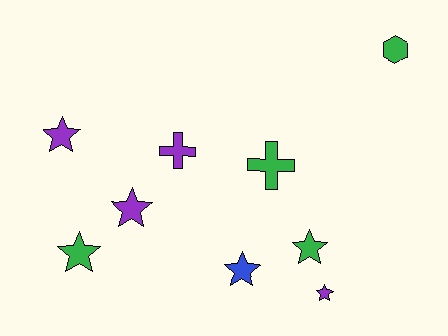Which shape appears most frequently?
Star, with 6 objects.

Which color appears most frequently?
Green, with 4 objects.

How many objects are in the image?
There are 9 objects.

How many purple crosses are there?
There is 1 purple cross.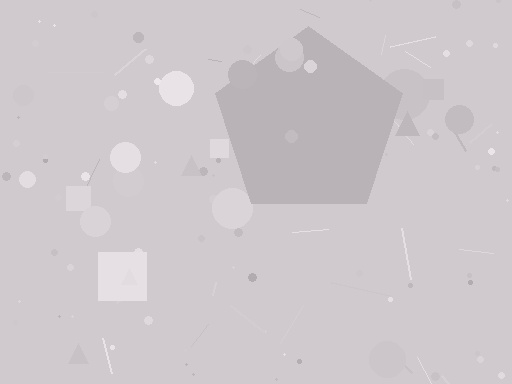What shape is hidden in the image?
A pentagon is hidden in the image.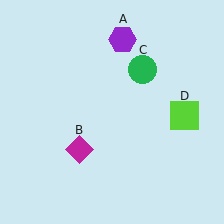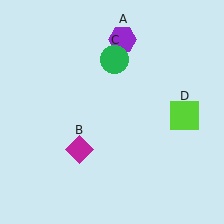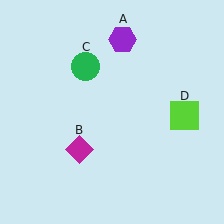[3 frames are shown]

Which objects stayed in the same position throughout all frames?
Purple hexagon (object A) and magenta diamond (object B) and lime square (object D) remained stationary.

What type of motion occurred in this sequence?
The green circle (object C) rotated counterclockwise around the center of the scene.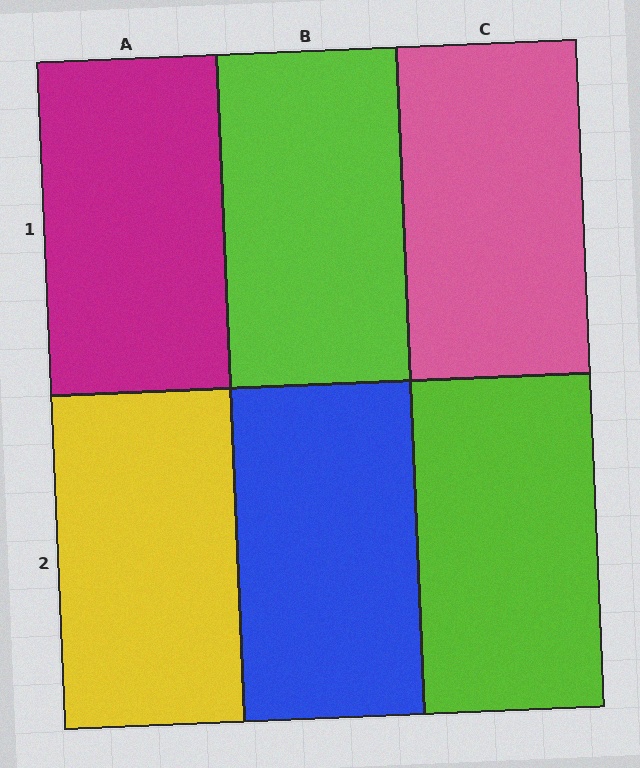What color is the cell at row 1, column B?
Lime.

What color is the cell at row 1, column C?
Pink.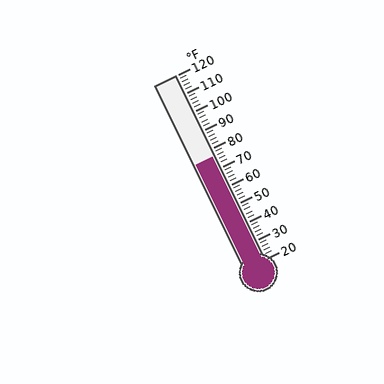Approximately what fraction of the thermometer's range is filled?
The thermometer is filled to approximately 55% of its range.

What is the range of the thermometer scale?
The thermometer scale ranges from 20°F to 120°F.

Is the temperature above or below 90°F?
The temperature is below 90°F.